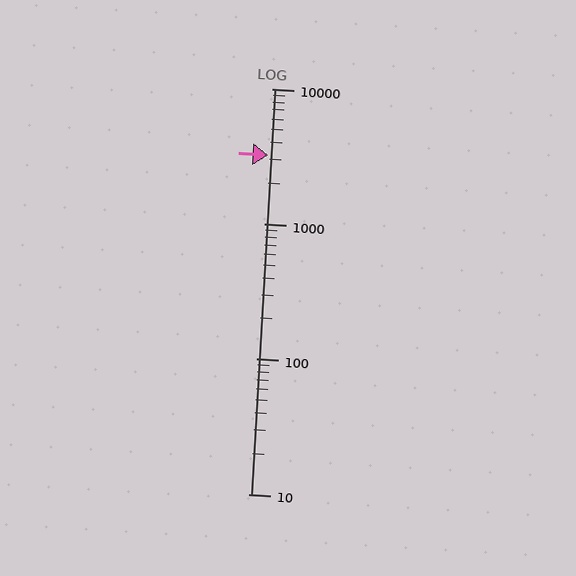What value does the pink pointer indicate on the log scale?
The pointer indicates approximately 3200.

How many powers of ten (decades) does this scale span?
The scale spans 3 decades, from 10 to 10000.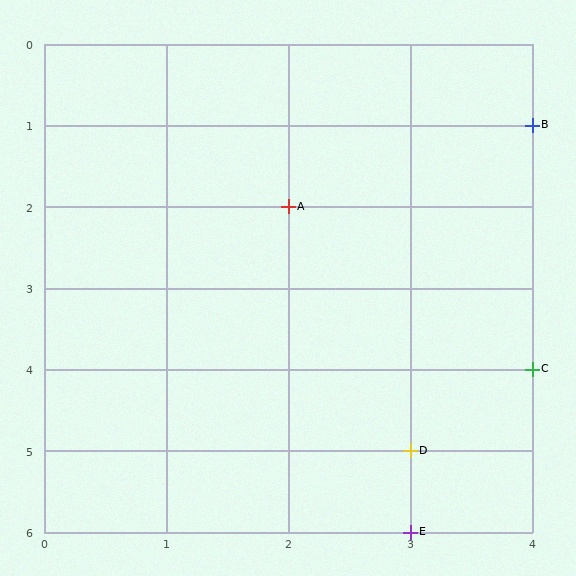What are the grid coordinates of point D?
Point D is at grid coordinates (3, 5).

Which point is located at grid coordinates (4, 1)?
Point B is at (4, 1).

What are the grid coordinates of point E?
Point E is at grid coordinates (3, 6).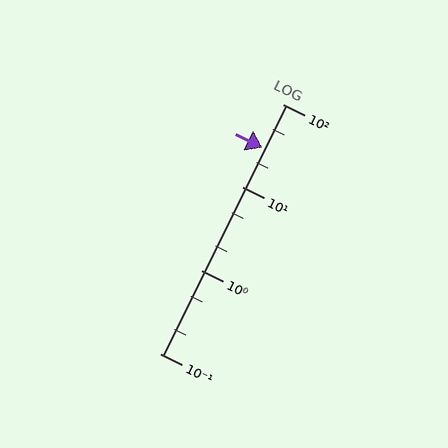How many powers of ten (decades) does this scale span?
The scale spans 3 decades, from 0.1 to 100.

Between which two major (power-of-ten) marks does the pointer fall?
The pointer is between 10 and 100.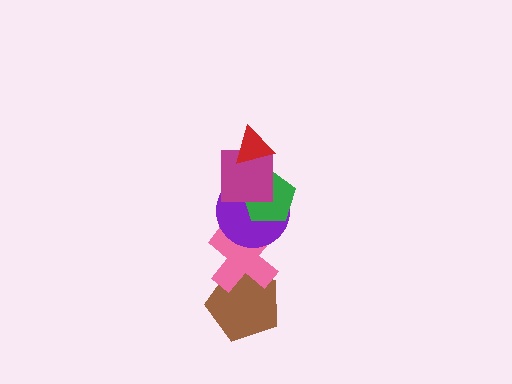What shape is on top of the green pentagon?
The magenta square is on top of the green pentagon.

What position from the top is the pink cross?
The pink cross is 5th from the top.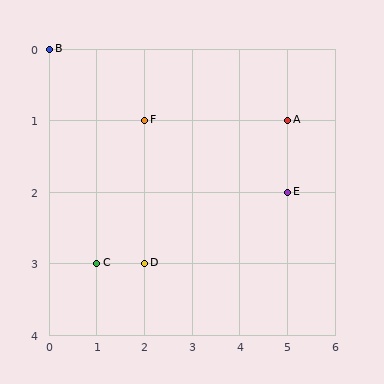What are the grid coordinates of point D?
Point D is at grid coordinates (2, 3).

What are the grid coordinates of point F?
Point F is at grid coordinates (2, 1).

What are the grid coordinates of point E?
Point E is at grid coordinates (5, 2).